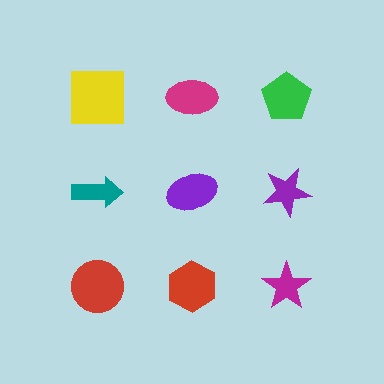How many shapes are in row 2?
3 shapes.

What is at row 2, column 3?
A purple star.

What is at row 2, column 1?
A teal arrow.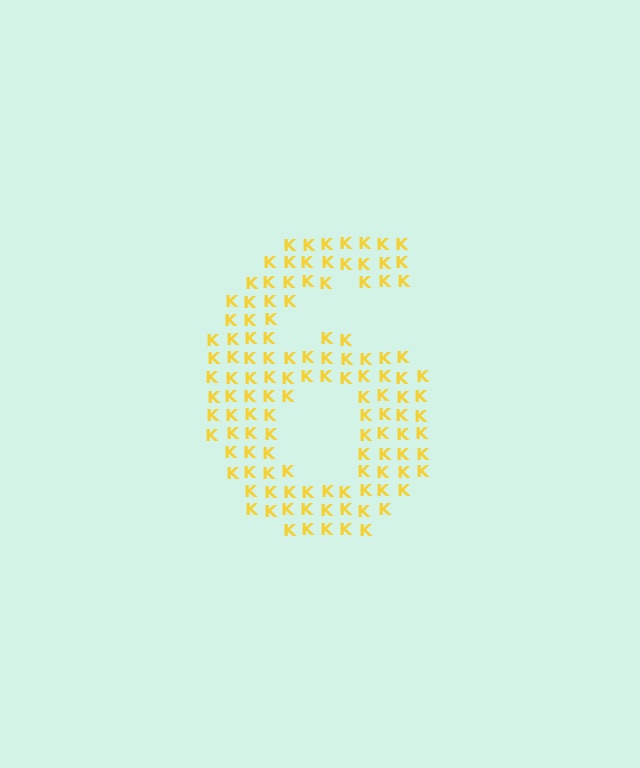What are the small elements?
The small elements are letter K's.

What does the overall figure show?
The overall figure shows the digit 6.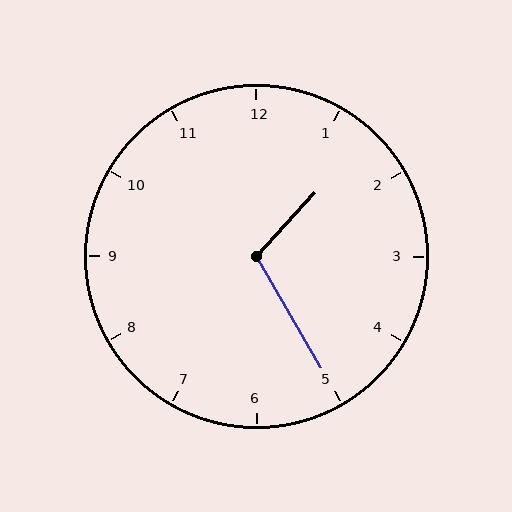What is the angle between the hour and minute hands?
Approximately 108 degrees.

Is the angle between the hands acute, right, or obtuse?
It is obtuse.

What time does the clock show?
1:25.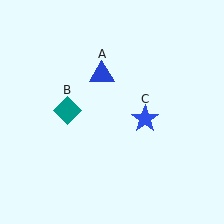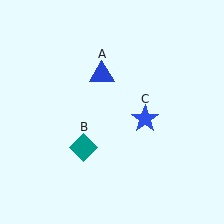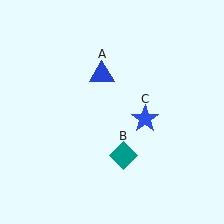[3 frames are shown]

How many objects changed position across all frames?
1 object changed position: teal diamond (object B).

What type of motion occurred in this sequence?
The teal diamond (object B) rotated counterclockwise around the center of the scene.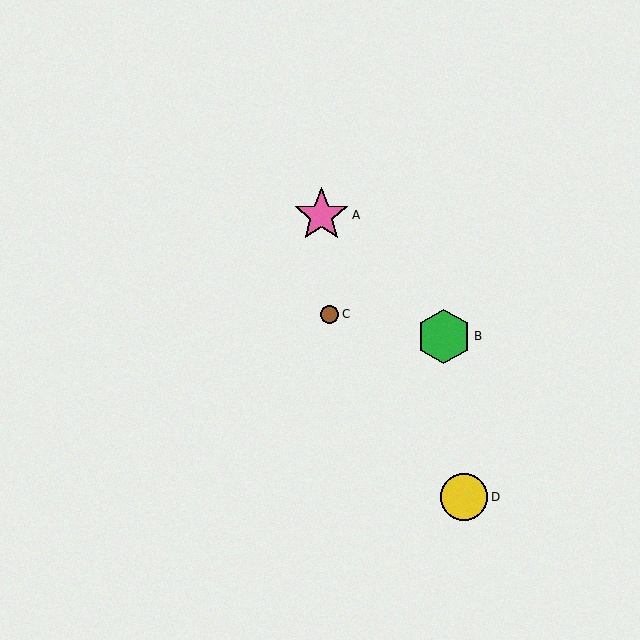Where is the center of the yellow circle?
The center of the yellow circle is at (464, 497).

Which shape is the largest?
The green hexagon (labeled B) is the largest.